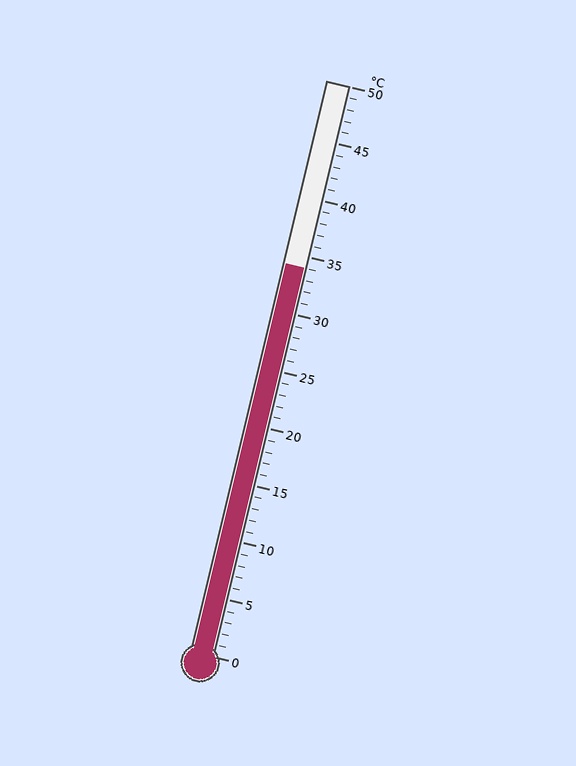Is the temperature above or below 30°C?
The temperature is above 30°C.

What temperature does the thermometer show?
The thermometer shows approximately 34°C.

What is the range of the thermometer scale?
The thermometer scale ranges from 0°C to 50°C.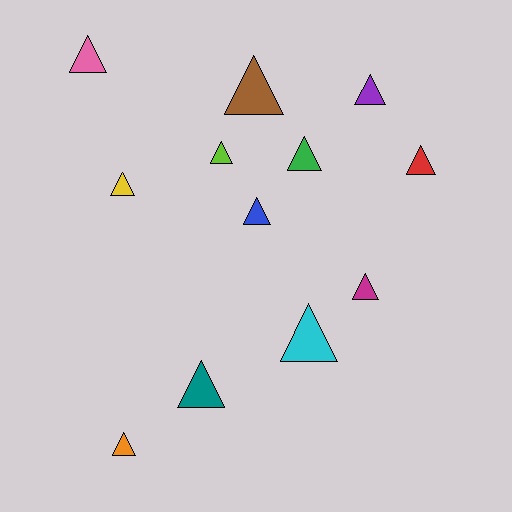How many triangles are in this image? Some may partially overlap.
There are 12 triangles.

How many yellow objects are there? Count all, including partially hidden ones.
There is 1 yellow object.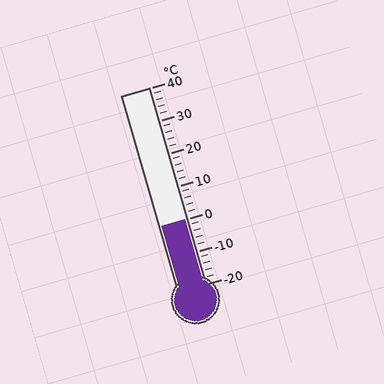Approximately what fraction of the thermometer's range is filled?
The thermometer is filled to approximately 35% of its range.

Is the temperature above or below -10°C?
The temperature is above -10°C.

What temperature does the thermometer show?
The thermometer shows approximately 0°C.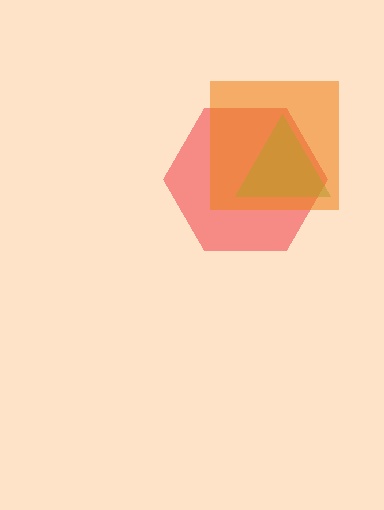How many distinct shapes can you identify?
There are 3 distinct shapes: a red hexagon, a lime triangle, an orange square.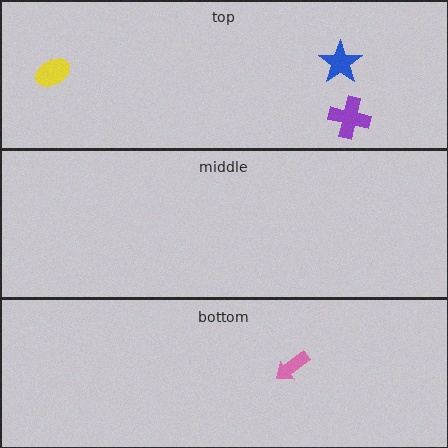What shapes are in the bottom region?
The pink arrow.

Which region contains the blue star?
The top region.